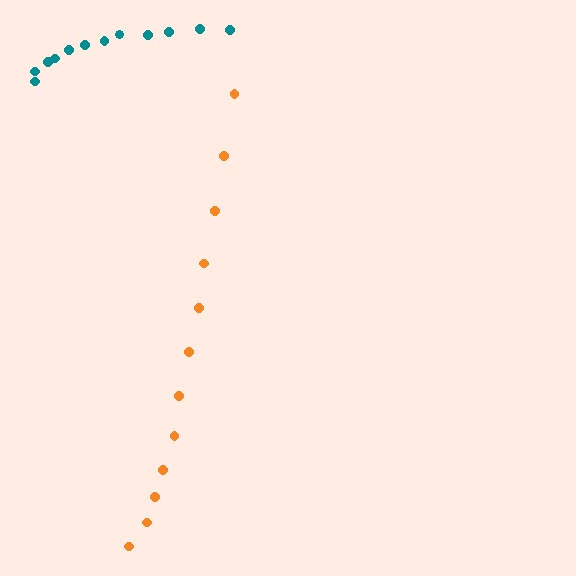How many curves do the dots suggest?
There are 2 distinct paths.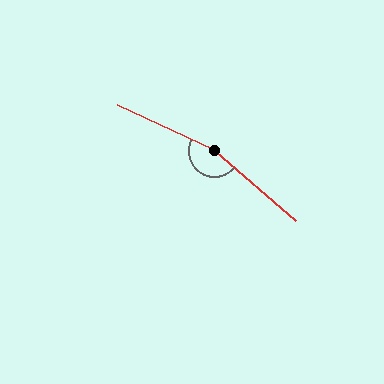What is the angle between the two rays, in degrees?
Approximately 164 degrees.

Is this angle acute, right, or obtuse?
It is obtuse.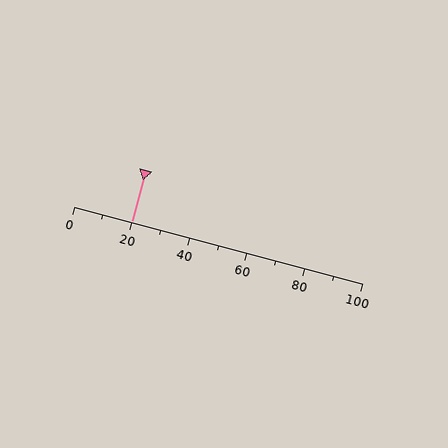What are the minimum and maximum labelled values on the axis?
The axis runs from 0 to 100.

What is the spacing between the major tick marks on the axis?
The major ticks are spaced 20 apart.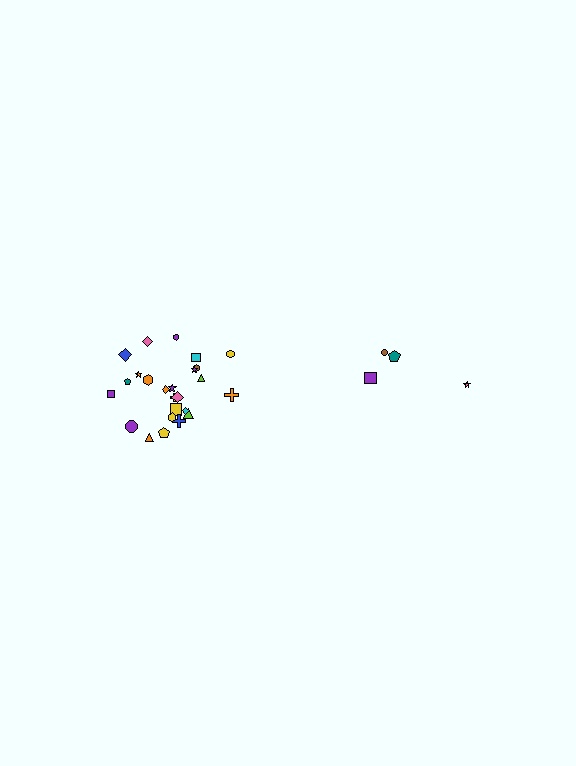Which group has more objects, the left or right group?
The left group.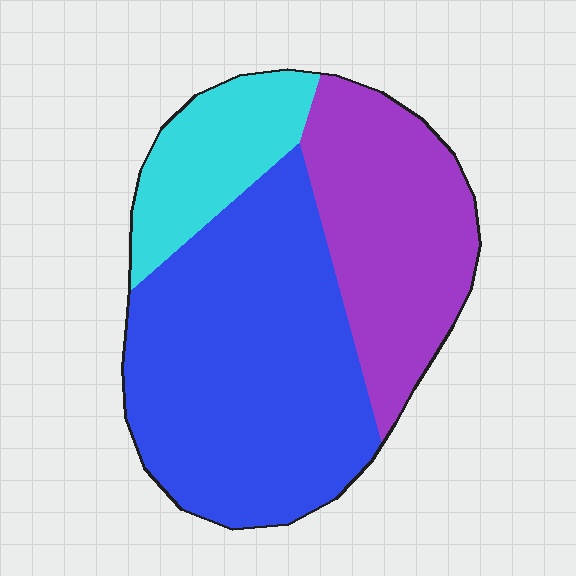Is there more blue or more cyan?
Blue.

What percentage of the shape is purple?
Purple takes up about one third (1/3) of the shape.